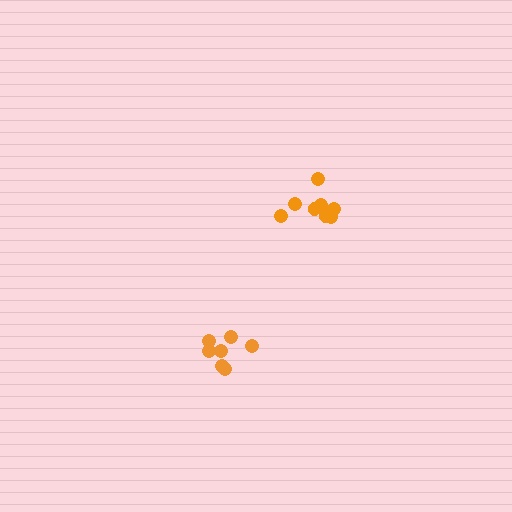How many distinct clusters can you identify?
There are 2 distinct clusters.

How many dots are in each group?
Group 1: 7 dots, Group 2: 8 dots (15 total).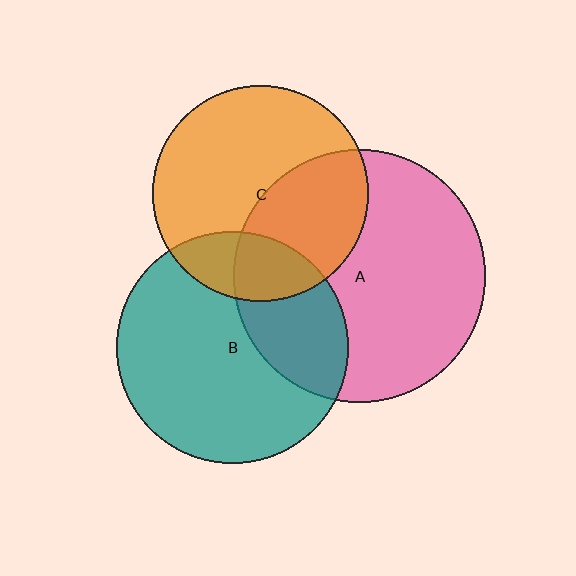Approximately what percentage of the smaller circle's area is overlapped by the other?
Approximately 40%.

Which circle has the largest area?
Circle A (pink).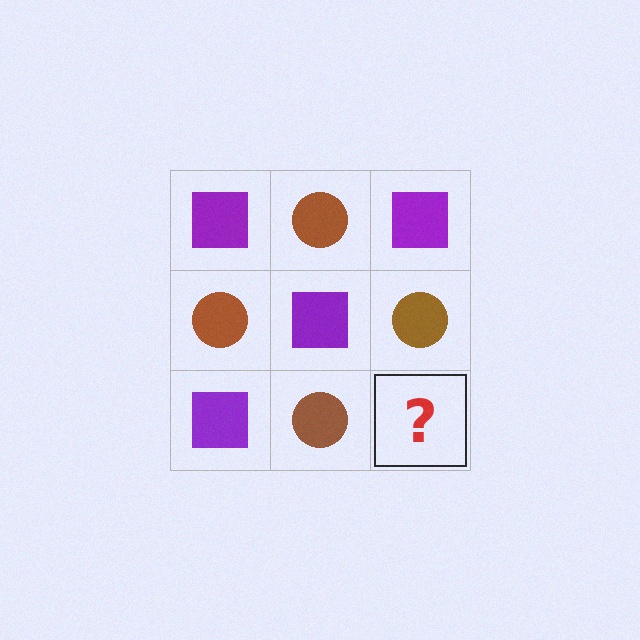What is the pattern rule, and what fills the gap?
The rule is that it alternates purple square and brown circle in a checkerboard pattern. The gap should be filled with a purple square.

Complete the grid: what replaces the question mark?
The question mark should be replaced with a purple square.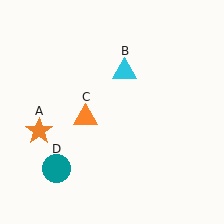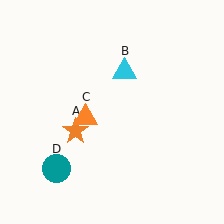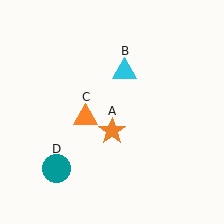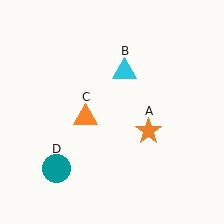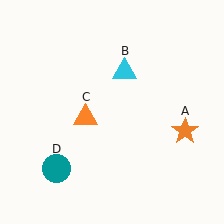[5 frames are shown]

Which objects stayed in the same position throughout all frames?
Cyan triangle (object B) and orange triangle (object C) and teal circle (object D) remained stationary.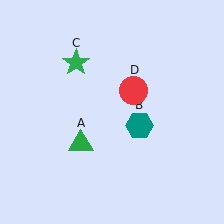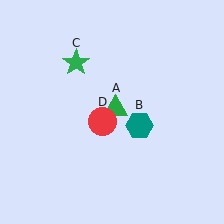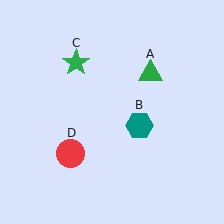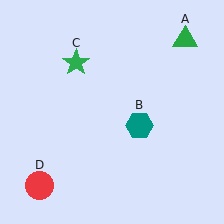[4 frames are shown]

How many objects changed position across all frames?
2 objects changed position: green triangle (object A), red circle (object D).